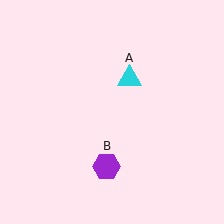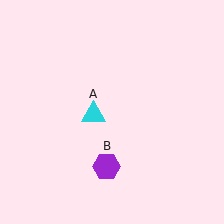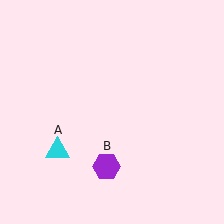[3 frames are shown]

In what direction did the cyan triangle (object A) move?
The cyan triangle (object A) moved down and to the left.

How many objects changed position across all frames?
1 object changed position: cyan triangle (object A).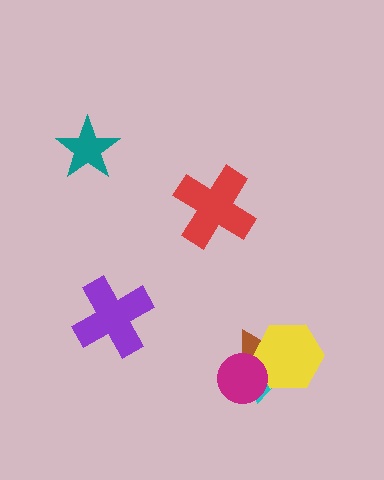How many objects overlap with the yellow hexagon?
3 objects overlap with the yellow hexagon.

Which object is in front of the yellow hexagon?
The magenta circle is in front of the yellow hexagon.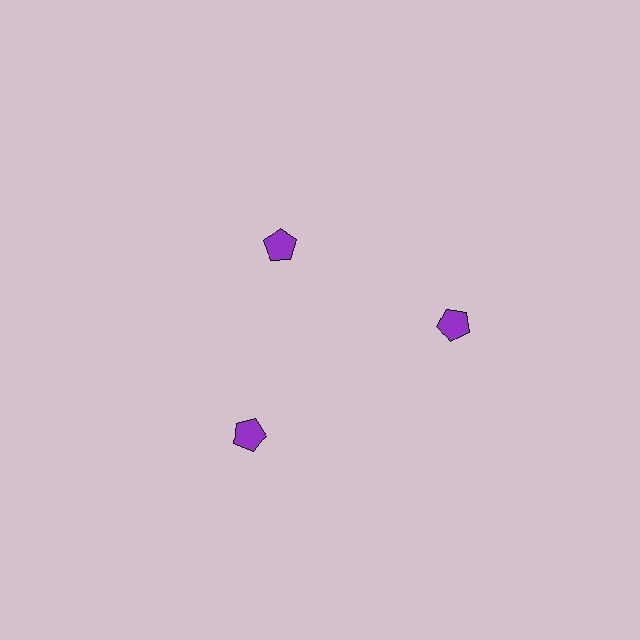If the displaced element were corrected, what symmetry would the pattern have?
It would have 3-fold rotational symmetry — the pattern would map onto itself every 120 degrees.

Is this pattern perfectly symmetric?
No. The 3 purple pentagons are arranged in a ring, but one element near the 11 o'clock position is pulled inward toward the center, breaking the 3-fold rotational symmetry.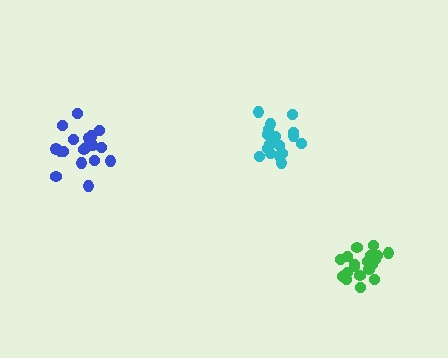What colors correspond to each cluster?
The clusters are colored: cyan, green, blue.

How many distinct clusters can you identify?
There are 3 distinct clusters.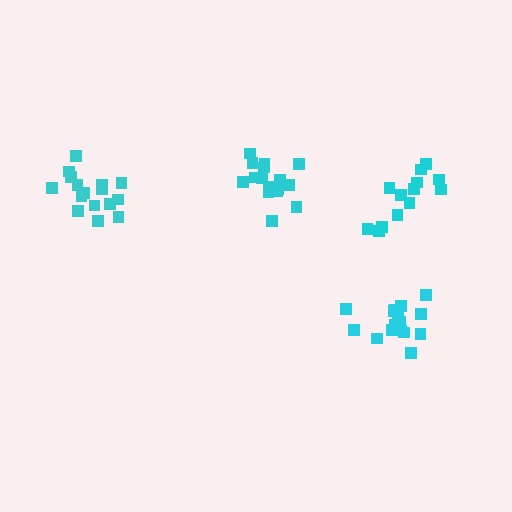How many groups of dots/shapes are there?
There are 4 groups.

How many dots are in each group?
Group 1: 13 dots, Group 2: 17 dots, Group 3: 16 dots, Group 4: 16 dots (62 total).